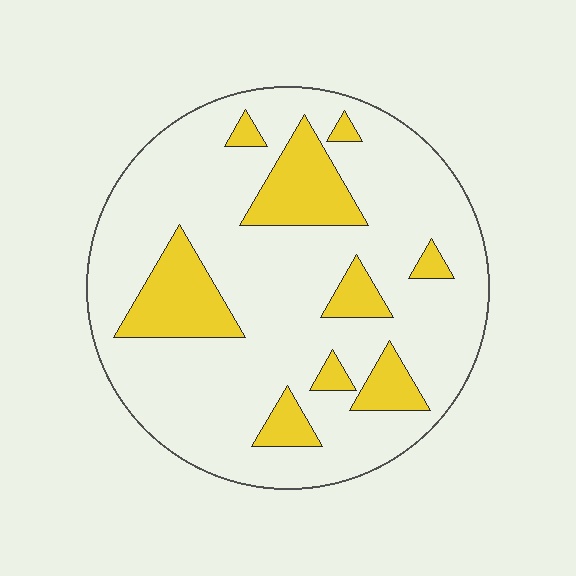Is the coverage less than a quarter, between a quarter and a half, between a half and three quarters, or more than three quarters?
Less than a quarter.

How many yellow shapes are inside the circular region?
9.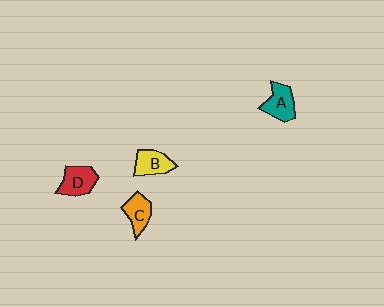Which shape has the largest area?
Shape D (red).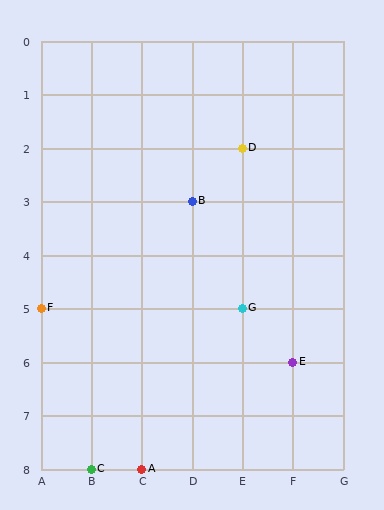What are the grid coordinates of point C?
Point C is at grid coordinates (B, 8).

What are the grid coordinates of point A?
Point A is at grid coordinates (C, 8).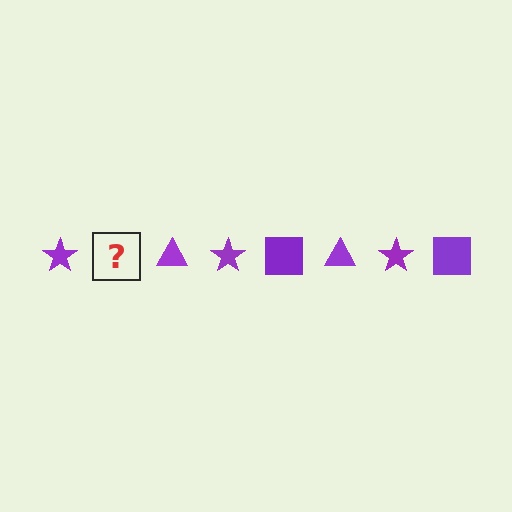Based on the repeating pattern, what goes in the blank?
The blank should be a purple square.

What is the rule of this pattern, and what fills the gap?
The rule is that the pattern cycles through star, square, triangle shapes in purple. The gap should be filled with a purple square.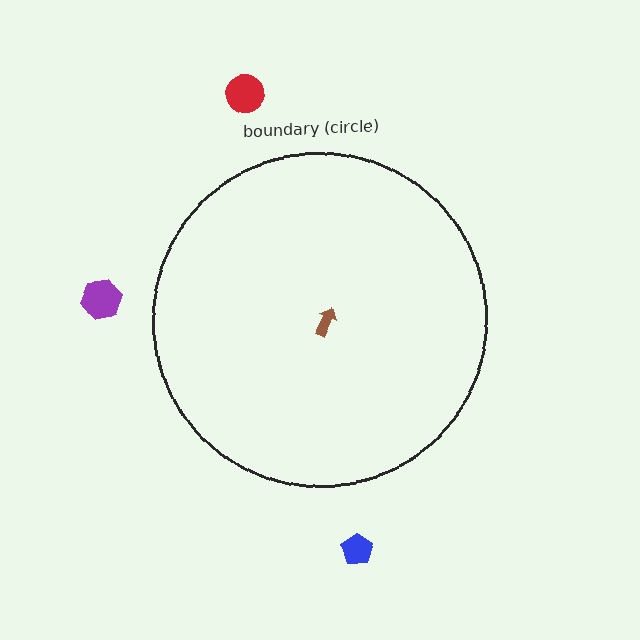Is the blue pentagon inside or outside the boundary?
Outside.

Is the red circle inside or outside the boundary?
Outside.